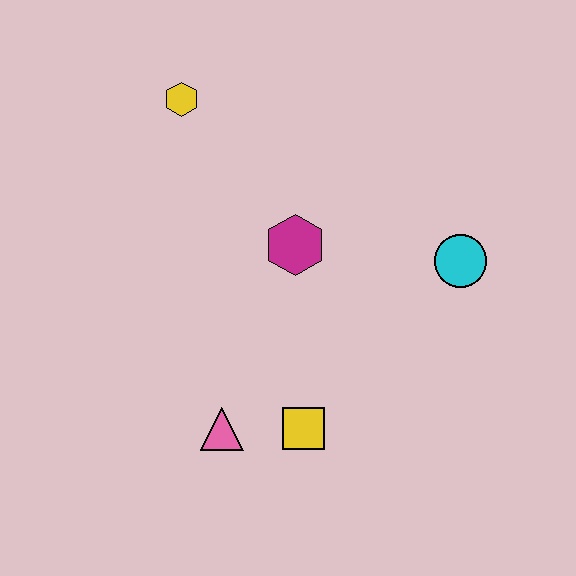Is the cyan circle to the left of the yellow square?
No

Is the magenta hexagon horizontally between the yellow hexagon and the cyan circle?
Yes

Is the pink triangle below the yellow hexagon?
Yes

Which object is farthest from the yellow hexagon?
The yellow square is farthest from the yellow hexagon.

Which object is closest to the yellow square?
The pink triangle is closest to the yellow square.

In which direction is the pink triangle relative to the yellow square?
The pink triangle is to the left of the yellow square.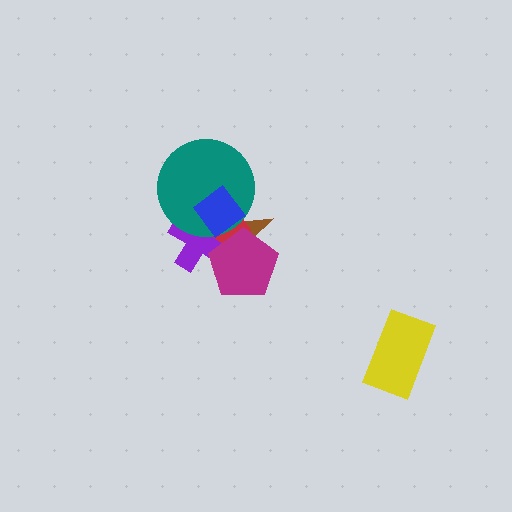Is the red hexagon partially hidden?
Yes, it is partially covered by another shape.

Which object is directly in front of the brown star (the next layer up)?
The red hexagon is directly in front of the brown star.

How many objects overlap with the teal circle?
4 objects overlap with the teal circle.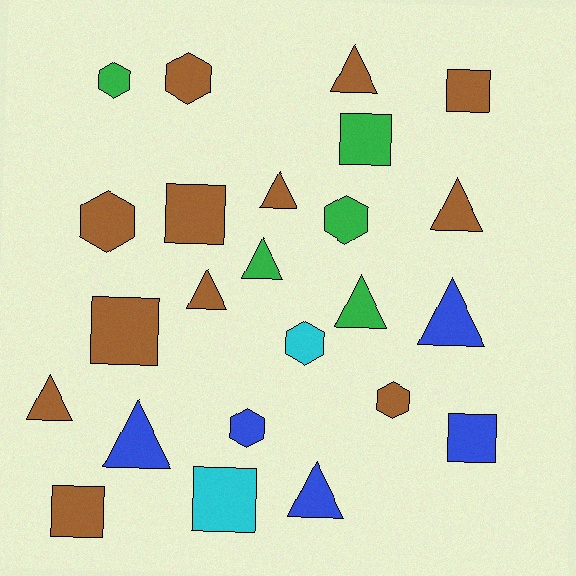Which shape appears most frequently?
Triangle, with 10 objects.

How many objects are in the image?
There are 24 objects.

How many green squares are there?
There is 1 green square.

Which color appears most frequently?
Brown, with 12 objects.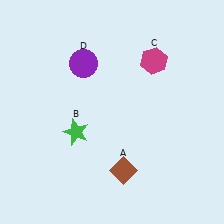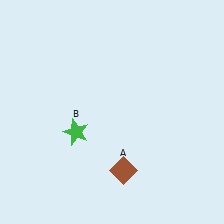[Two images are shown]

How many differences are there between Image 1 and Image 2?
There are 2 differences between the two images.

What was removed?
The magenta hexagon (C), the purple circle (D) were removed in Image 2.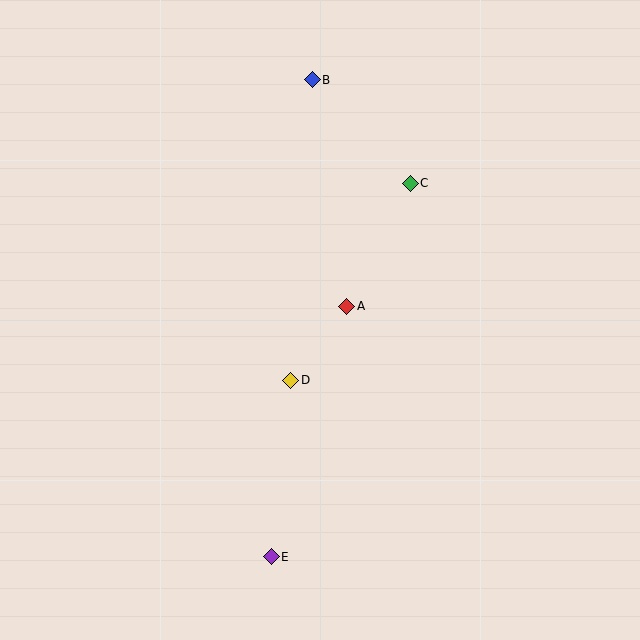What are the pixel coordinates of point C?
Point C is at (410, 183).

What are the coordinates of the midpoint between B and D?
The midpoint between B and D is at (302, 230).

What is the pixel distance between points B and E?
The distance between B and E is 479 pixels.